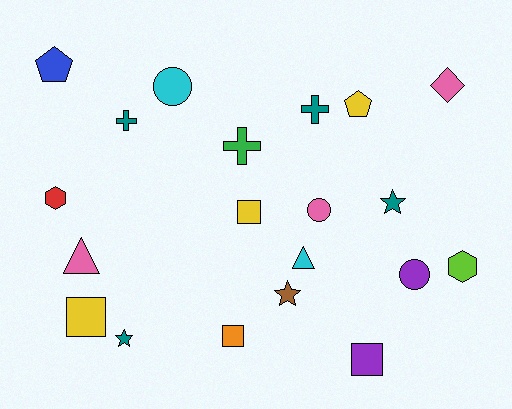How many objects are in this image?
There are 20 objects.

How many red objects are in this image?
There is 1 red object.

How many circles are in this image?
There are 3 circles.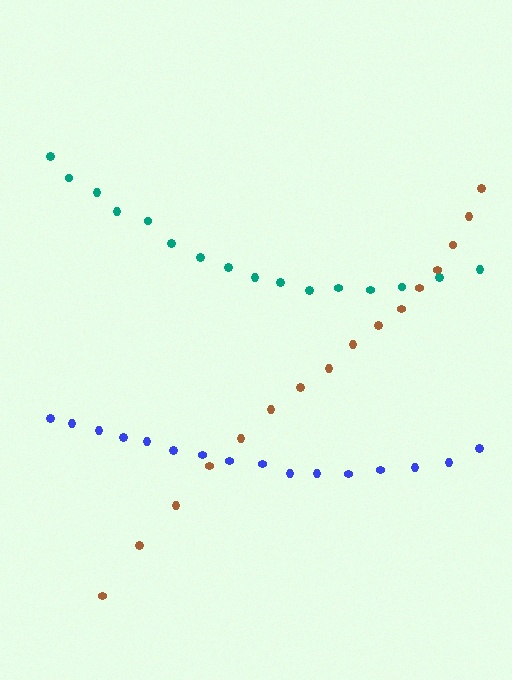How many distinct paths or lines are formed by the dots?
There are 3 distinct paths.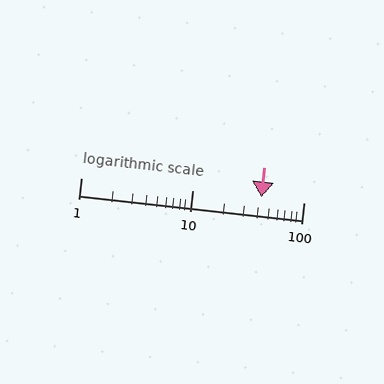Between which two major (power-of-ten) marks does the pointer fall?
The pointer is between 10 and 100.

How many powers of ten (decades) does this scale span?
The scale spans 2 decades, from 1 to 100.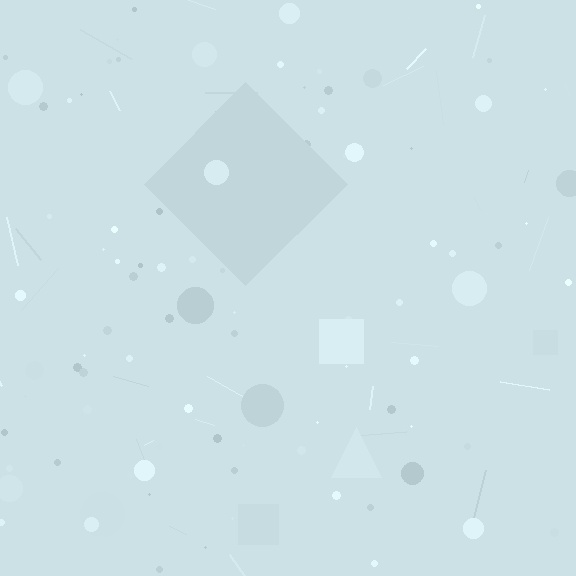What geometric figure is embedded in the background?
A diamond is embedded in the background.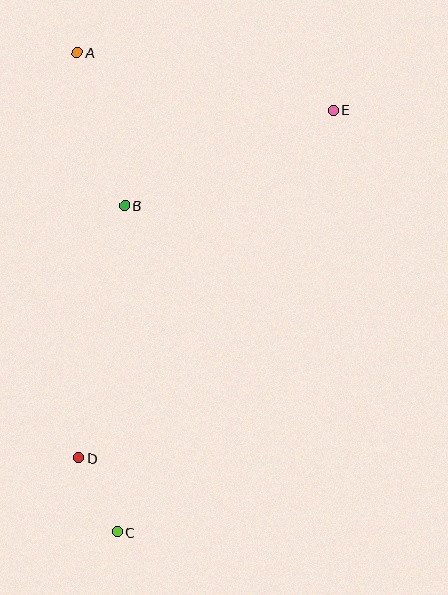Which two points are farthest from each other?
Points A and C are farthest from each other.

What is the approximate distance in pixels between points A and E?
The distance between A and E is approximately 262 pixels.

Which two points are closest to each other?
Points C and D are closest to each other.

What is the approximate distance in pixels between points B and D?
The distance between B and D is approximately 257 pixels.